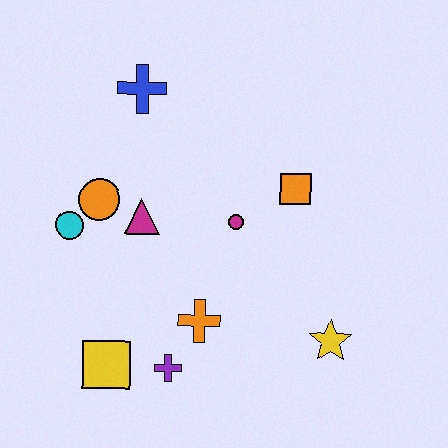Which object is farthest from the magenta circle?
The yellow square is farthest from the magenta circle.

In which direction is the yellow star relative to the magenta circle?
The yellow star is below the magenta circle.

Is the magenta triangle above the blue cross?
No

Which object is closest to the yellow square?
The purple cross is closest to the yellow square.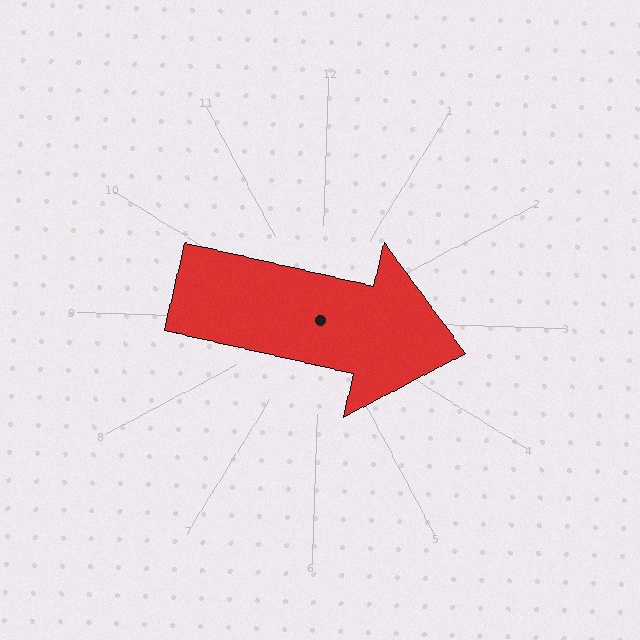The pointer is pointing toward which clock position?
Roughly 3 o'clock.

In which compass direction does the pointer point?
East.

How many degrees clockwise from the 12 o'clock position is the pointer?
Approximately 101 degrees.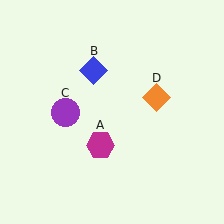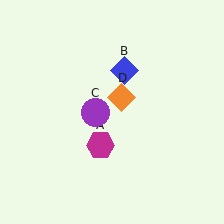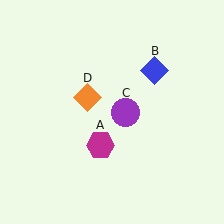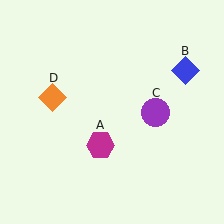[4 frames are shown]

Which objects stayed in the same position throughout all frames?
Magenta hexagon (object A) remained stationary.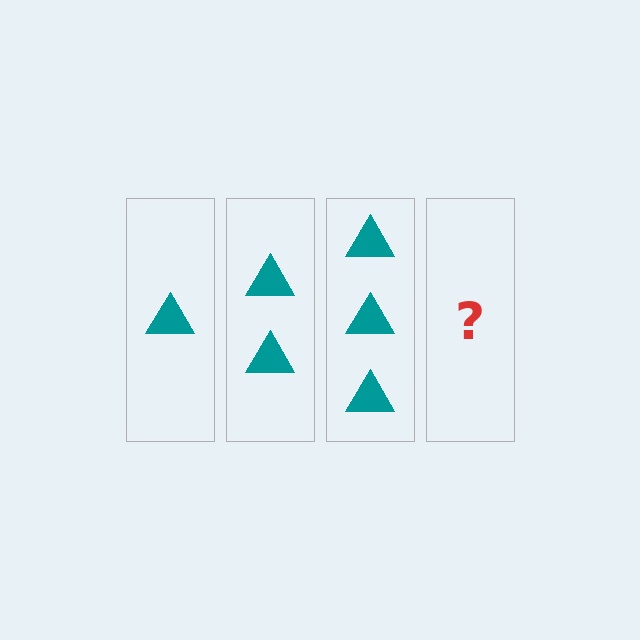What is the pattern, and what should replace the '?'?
The pattern is that each step adds one more triangle. The '?' should be 4 triangles.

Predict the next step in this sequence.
The next step is 4 triangles.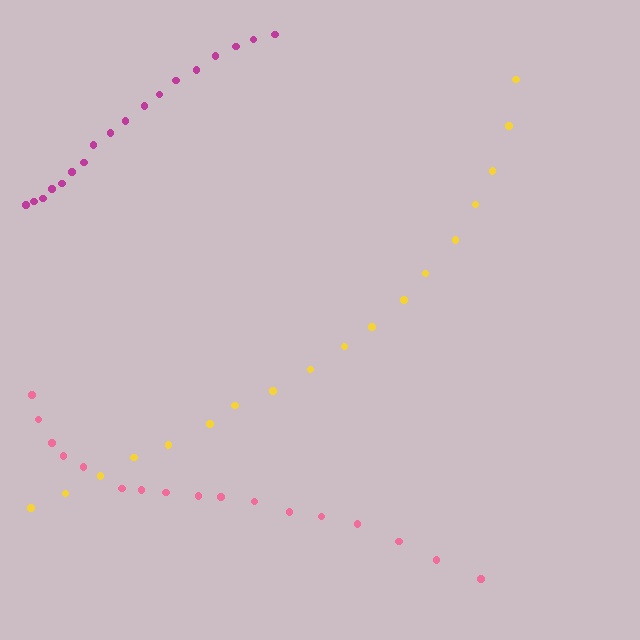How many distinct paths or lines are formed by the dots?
There are 3 distinct paths.